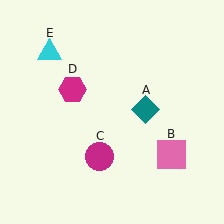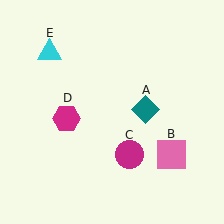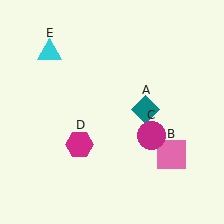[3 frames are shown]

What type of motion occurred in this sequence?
The magenta circle (object C), magenta hexagon (object D) rotated counterclockwise around the center of the scene.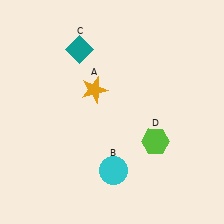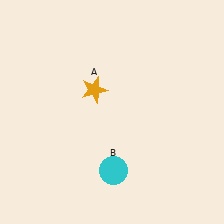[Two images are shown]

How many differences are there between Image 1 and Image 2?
There are 2 differences between the two images.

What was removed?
The teal diamond (C), the lime hexagon (D) were removed in Image 2.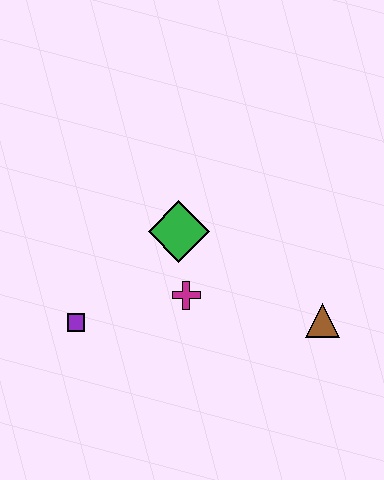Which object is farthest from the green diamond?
The brown triangle is farthest from the green diamond.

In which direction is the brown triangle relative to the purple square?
The brown triangle is to the right of the purple square.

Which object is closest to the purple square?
The magenta cross is closest to the purple square.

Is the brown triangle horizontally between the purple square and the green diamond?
No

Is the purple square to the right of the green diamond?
No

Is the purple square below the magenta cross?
Yes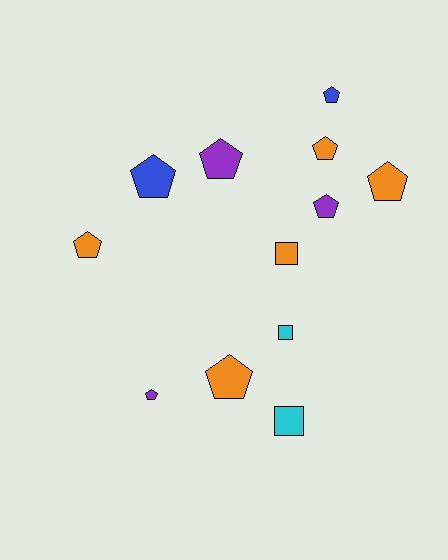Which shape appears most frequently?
Pentagon, with 9 objects.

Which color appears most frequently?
Orange, with 5 objects.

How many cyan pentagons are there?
There are no cyan pentagons.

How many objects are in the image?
There are 12 objects.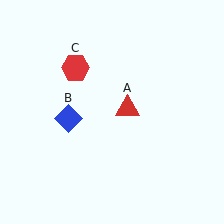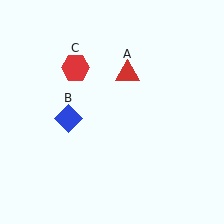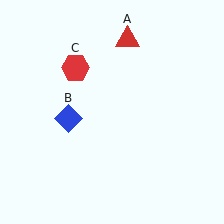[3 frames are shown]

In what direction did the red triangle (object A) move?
The red triangle (object A) moved up.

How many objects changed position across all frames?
1 object changed position: red triangle (object A).